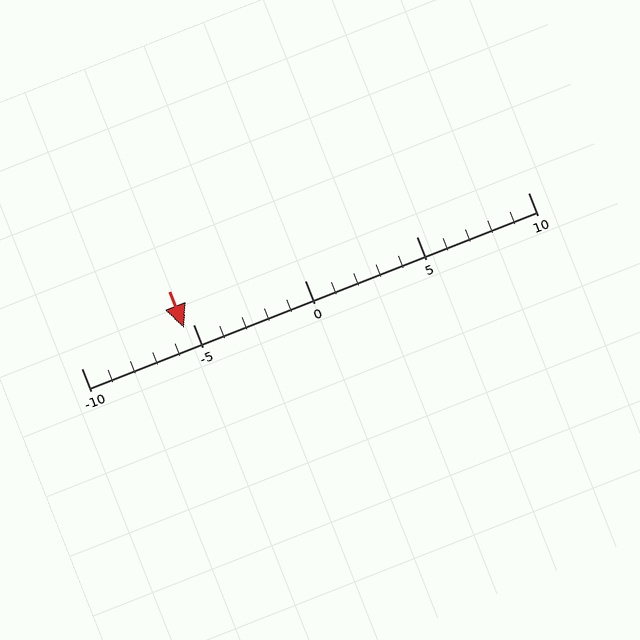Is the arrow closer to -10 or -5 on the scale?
The arrow is closer to -5.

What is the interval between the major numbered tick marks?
The major tick marks are spaced 5 units apart.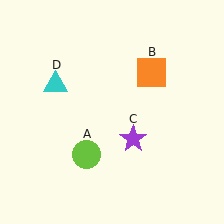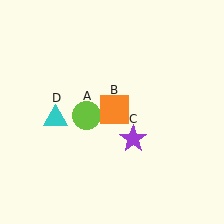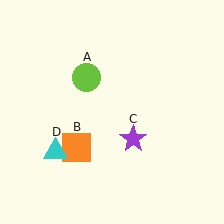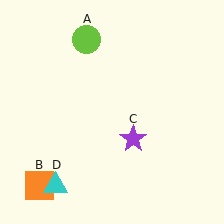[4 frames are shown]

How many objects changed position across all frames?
3 objects changed position: lime circle (object A), orange square (object B), cyan triangle (object D).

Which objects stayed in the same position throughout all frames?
Purple star (object C) remained stationary.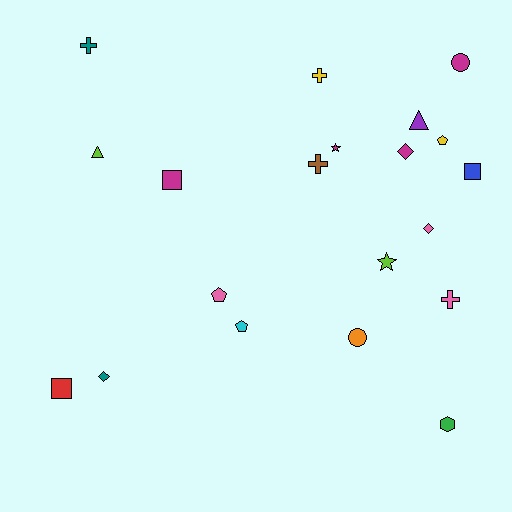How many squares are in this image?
There are 3 squares.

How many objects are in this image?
There are 20 objects.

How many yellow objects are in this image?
There are 2 yellow objects.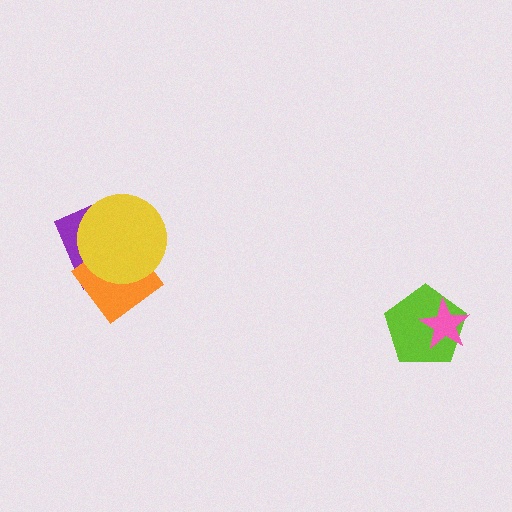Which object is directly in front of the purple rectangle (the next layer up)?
The orange diamond is directly in front of the purple rectangle.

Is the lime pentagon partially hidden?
Yes, it is partially covered by another shape.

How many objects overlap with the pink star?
1 object overlaps with the pink star.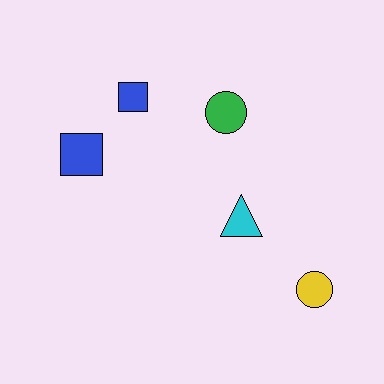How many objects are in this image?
There are 5 objects.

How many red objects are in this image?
There are no red objects.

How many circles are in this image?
There are 2 circles.